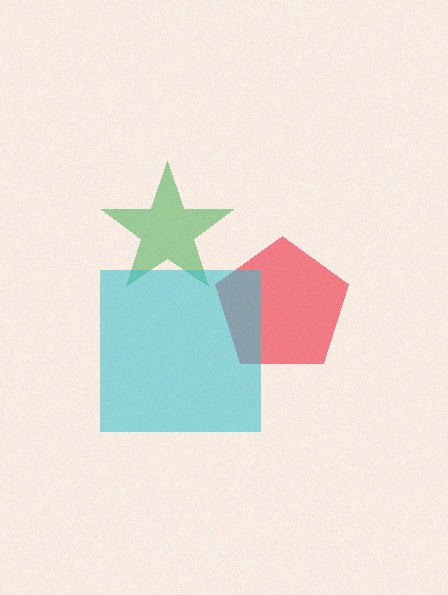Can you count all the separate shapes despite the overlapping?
Yes, there are 3 separate shapes.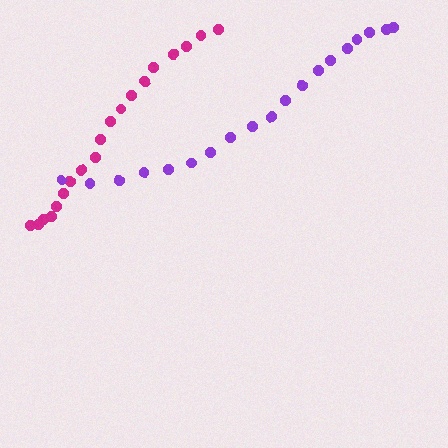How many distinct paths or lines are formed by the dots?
There are 2 distinct paths.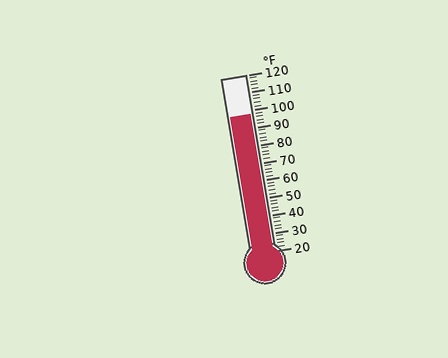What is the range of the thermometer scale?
The thermometer scale ranges from 20°F to 120°F.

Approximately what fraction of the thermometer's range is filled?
The thermometer is filled to approximately 80% of its range.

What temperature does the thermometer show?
The thermometer shows approximately 98°F.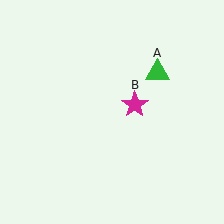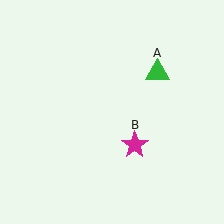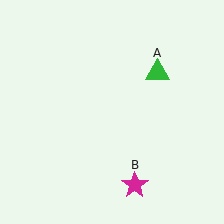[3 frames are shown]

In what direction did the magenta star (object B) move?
The magenta star (object B) moved down.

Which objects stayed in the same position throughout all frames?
Green triangle (object A) remained stationary.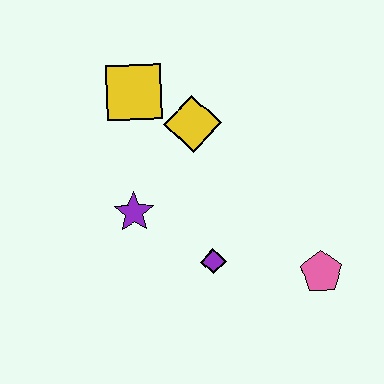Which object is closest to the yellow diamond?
The yellow square is closest to the yellow diamond.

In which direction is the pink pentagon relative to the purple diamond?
The pink pentagon is to the right of the purple diamond.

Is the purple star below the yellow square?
Yes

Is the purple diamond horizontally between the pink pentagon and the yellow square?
Yes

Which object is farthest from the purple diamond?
The yellow square is farthest from the purple diamond.